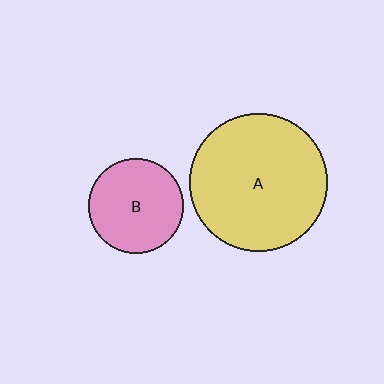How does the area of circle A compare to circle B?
Approximately 2.1 times.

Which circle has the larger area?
Circle A (yellow).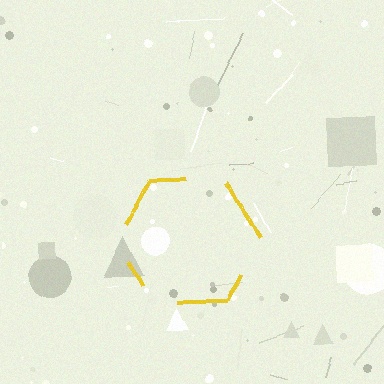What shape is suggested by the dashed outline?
The dashed outline suggests a hexagon.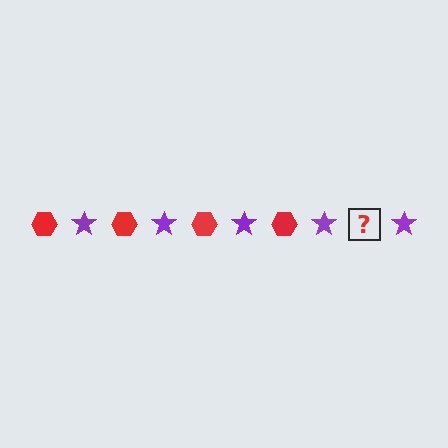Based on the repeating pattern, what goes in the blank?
The blank should be a red hexagon.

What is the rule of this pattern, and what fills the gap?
The rule is that the pattern alternates between red hexagon and purple star. The gap should be filled with a red hexagon.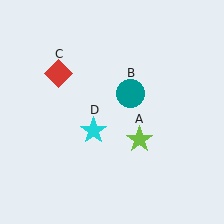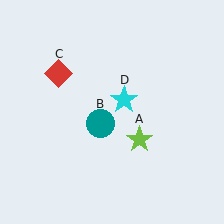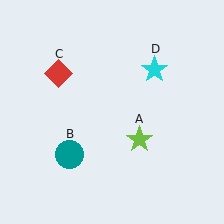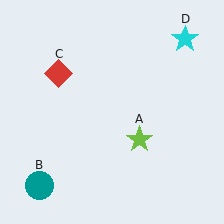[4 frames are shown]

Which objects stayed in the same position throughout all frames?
Lime star (object A) and red diamond (object C) remained stationary.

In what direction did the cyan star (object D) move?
The cyan star (object D) moved up and to the right.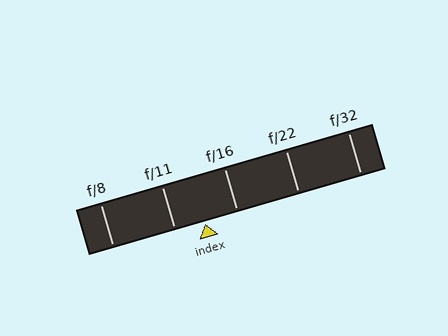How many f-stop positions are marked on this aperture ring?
There are 5 f-stop positions marked.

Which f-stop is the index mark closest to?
The index mark is closest to f/11.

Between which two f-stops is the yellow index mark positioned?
The index mark is between f/11 and f/16.